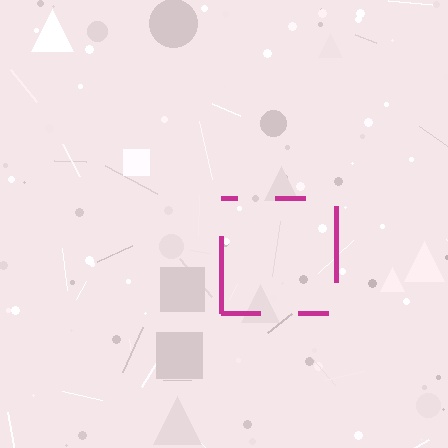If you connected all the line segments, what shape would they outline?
They would outline a square.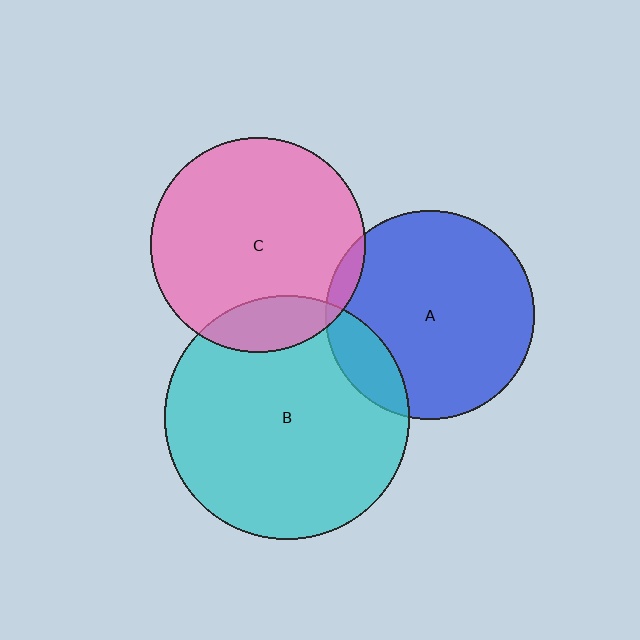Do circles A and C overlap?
Yes.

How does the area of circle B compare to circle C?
Approximately 1.3 times.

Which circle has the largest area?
Circle B (cyan).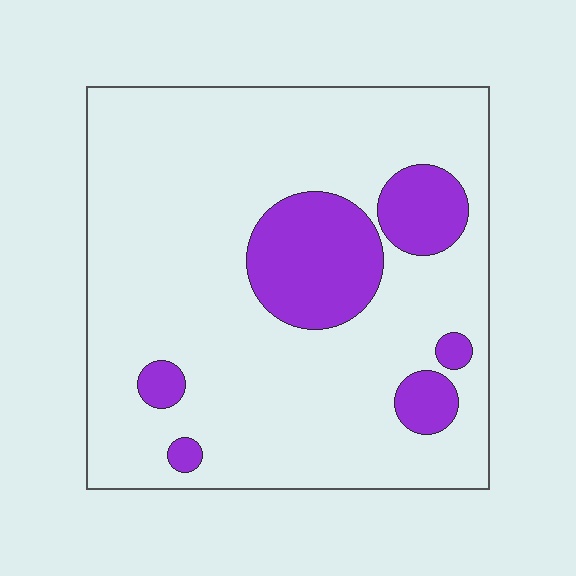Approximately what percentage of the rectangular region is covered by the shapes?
Approximately 20%.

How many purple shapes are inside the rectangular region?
6.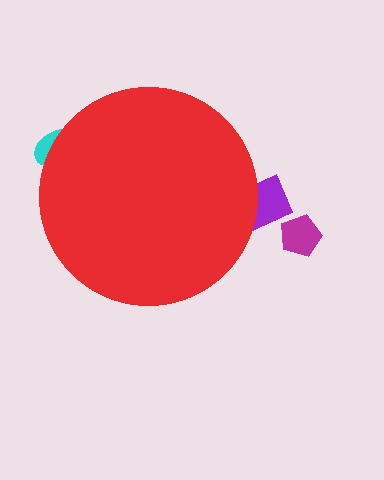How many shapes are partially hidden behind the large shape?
2 shapes are partially hidden.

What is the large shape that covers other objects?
A red circle.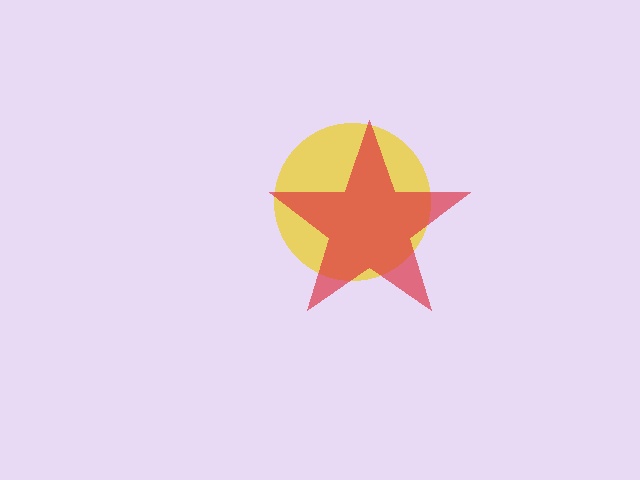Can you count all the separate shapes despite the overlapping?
Yes, there are 2 separate shapes.